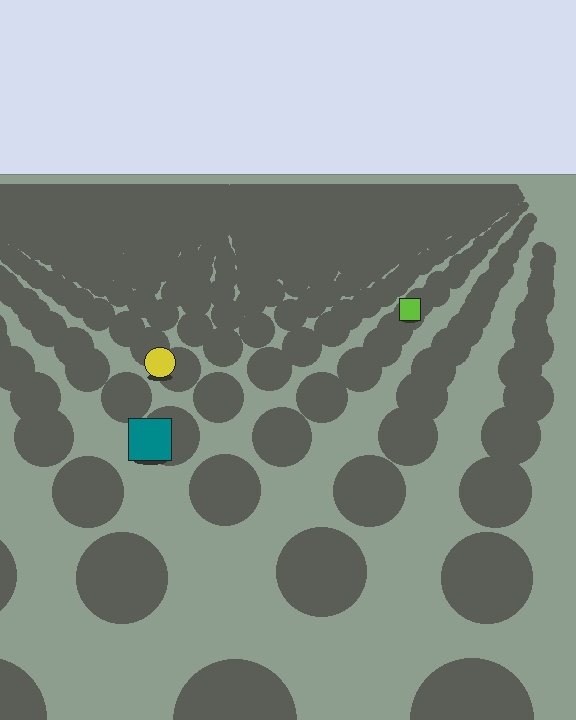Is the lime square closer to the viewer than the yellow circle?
No. The yellow circle is closer — you can tell from the texture gradient: the ground texture is coarser near it.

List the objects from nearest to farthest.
From nearest to farthest: the teal square, the yellow circle, the lime square.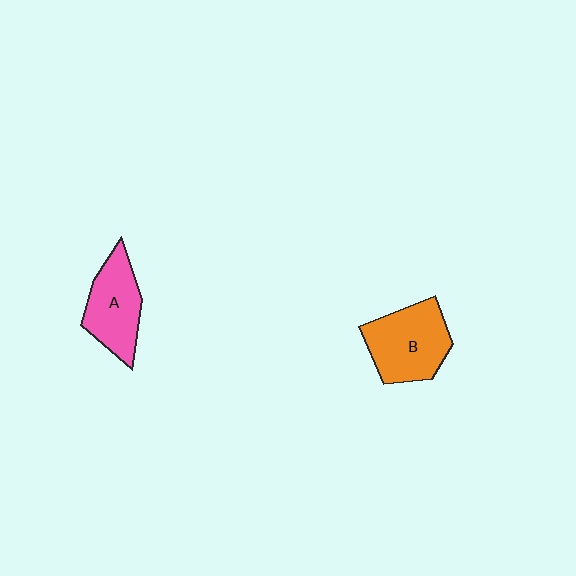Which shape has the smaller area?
Shape A (pink).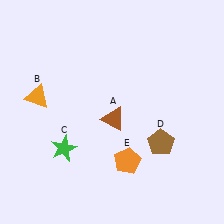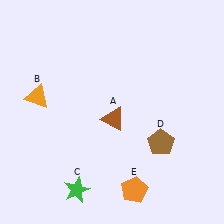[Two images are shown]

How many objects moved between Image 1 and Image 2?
2 objects moved between the two images.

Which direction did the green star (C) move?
The green star (C) moved down.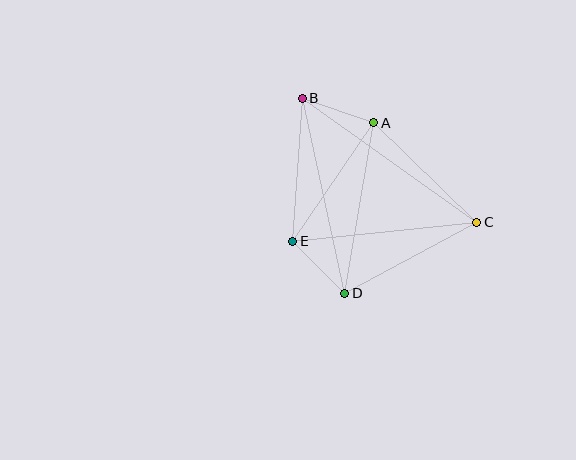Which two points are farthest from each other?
Points B and C are farthest from each other.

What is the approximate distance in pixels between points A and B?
The distance between A and B is approximately 76 pixels.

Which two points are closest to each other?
Points D and E are closest to each other.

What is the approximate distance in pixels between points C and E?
The distance between C and E is approximately 185 pixels.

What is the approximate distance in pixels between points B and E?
The distance between B and E is approximately 143 pixels.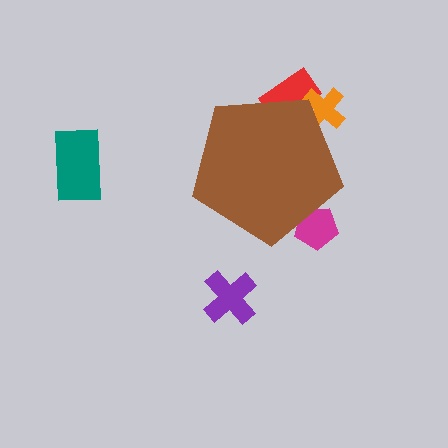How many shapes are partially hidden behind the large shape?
3 shapes are partially hidden.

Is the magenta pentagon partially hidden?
Yes, the magenta pentagon is partially hidden behind the brown pentagon.